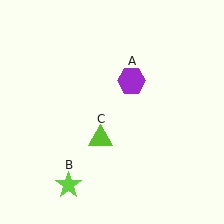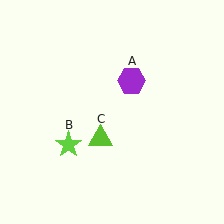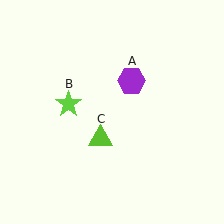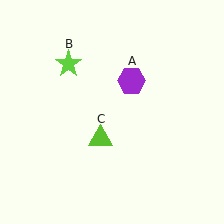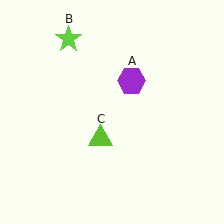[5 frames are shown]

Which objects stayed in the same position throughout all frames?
Purple hexagon (object A) and lime triangle (object C) remained stationary.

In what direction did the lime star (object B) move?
The lime star (object B) moved up.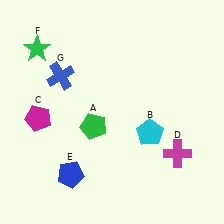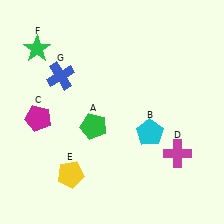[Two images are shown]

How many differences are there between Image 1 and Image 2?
There is 1 difference between the two images.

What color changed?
The pentagon (E) changed from blue in Image 1 to yellow in Image 2.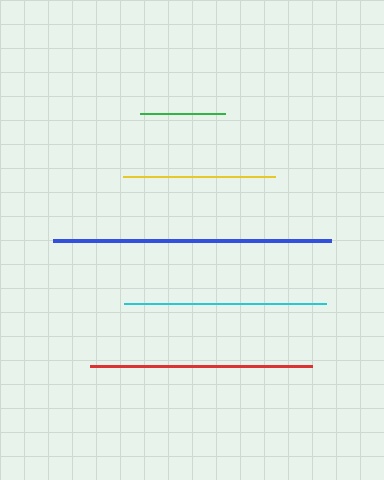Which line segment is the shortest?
The green line is the shortest at approximately 85 pixels.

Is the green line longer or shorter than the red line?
The red line is longer than the green line.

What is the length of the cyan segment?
The cyan segment is approximately 202 pixels long.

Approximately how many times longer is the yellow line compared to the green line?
The yellow line is approximately 1.8 times the length of the green line.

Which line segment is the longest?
The blue line is the longest at approximately 278 pixels.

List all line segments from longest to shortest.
From longest to shortest: blue, red, cyan, yellow, green.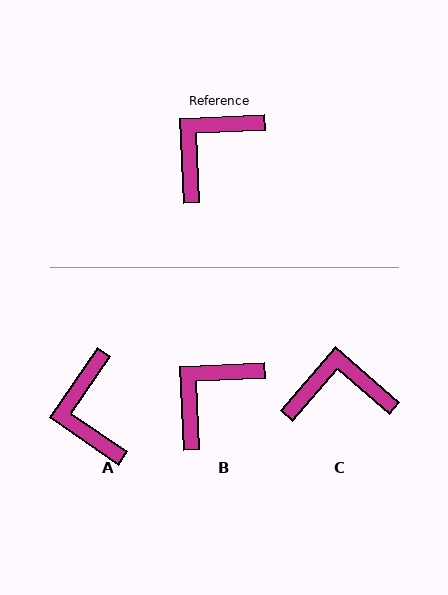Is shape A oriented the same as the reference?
No, it is off by about 53 degrees.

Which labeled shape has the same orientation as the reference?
B.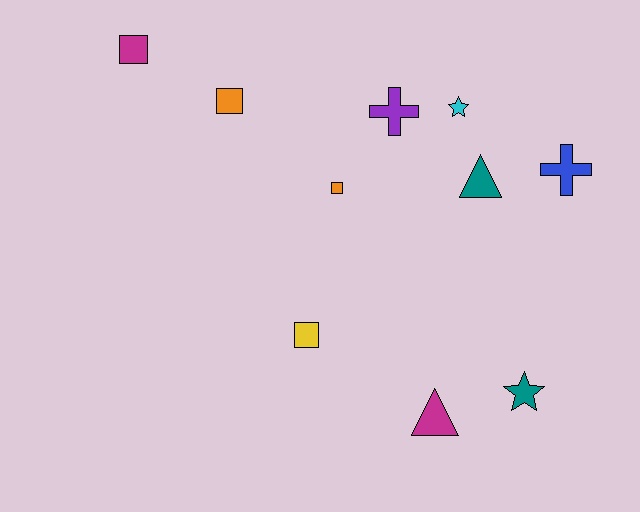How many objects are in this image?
There are 10 objects.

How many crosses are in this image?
There are 2 crosses.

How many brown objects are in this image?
There are no brown objects.